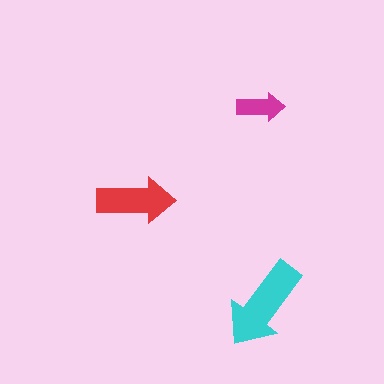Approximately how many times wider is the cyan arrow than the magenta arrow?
About 2 times wider.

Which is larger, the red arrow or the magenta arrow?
The red one.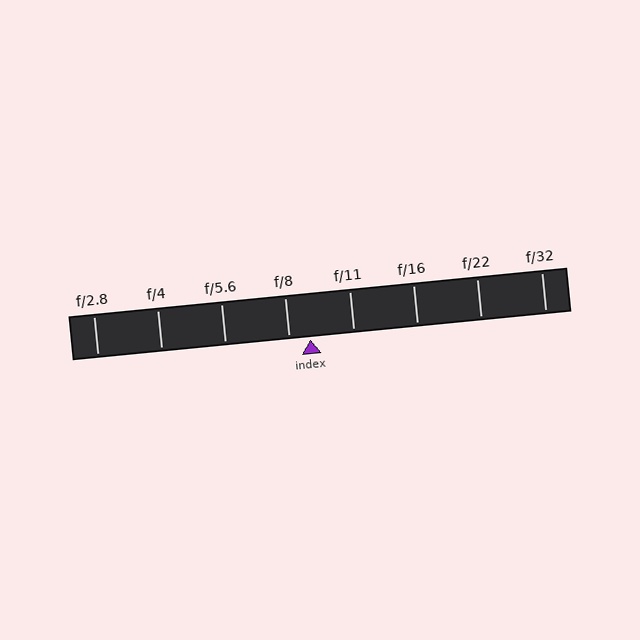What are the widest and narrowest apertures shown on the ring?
The widest aperture shown is f/2.8 and the narrowest is f/32.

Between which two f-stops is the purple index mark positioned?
The index mark is between f/8 and f/11.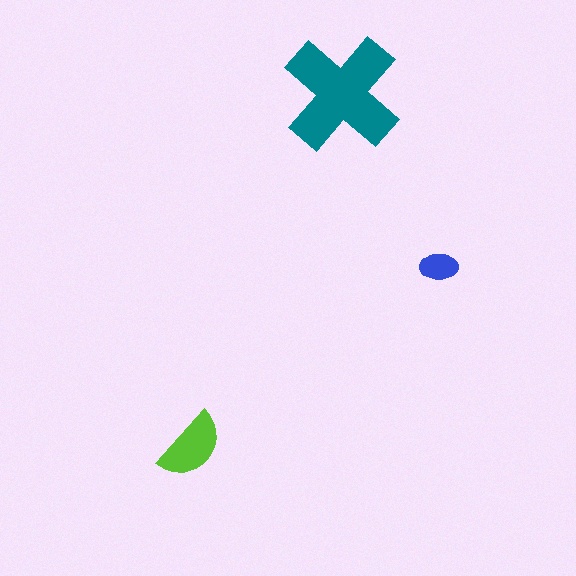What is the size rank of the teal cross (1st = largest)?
1st.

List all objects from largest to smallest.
The teal cross, the lime semicircle, the blue ellipse.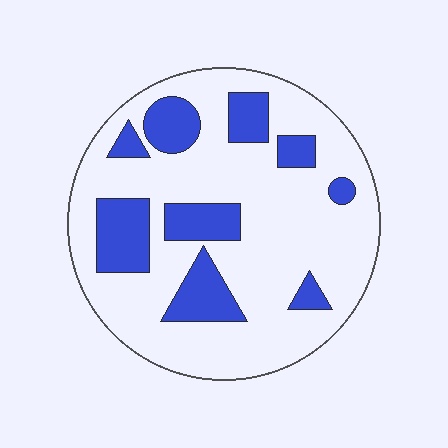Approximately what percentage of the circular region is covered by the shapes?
Approximately 25%.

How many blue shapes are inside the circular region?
9.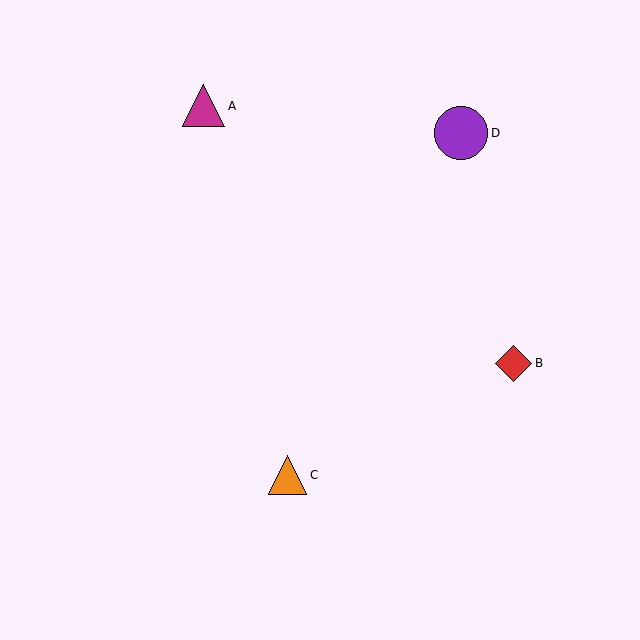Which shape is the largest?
The purple circle (labeled D) is the largest.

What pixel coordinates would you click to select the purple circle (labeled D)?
Click at (461, 133) to select the purple circle D.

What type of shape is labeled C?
Shape C is an orange triangle.